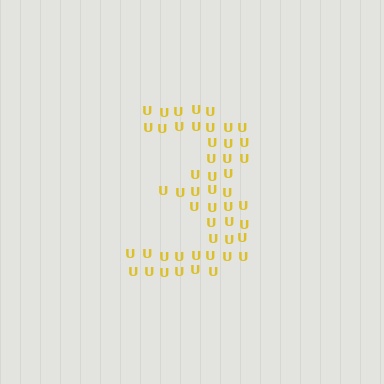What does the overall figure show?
The overall figure shows the digit 3.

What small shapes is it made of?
It is made of small letter U's.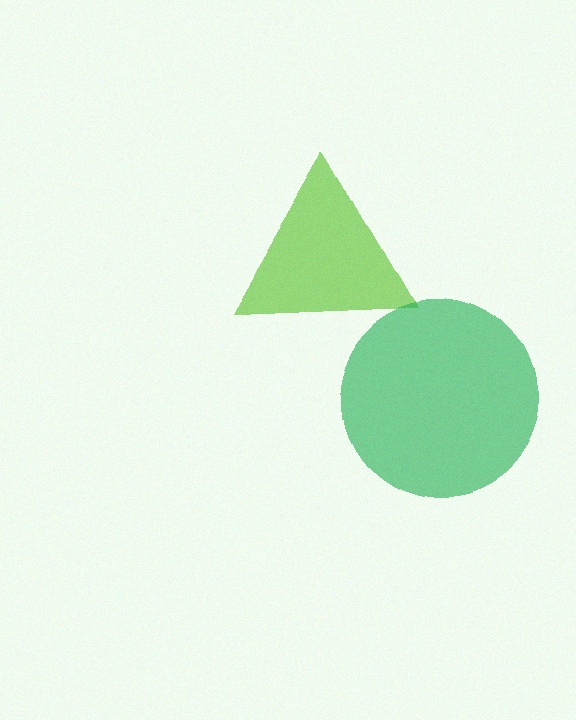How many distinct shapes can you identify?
There are 2 distinct shapes: a lime triangle, a green circle.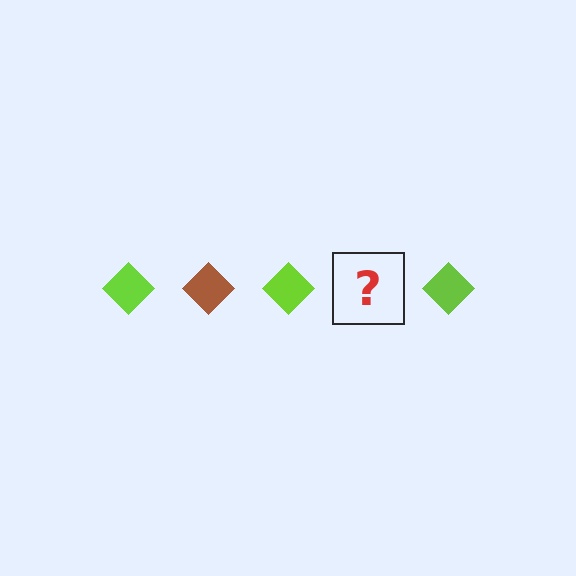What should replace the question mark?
The question mark should be replaced with a brown diamond.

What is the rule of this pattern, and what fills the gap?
The rule is that the pattern cycles through lime, brown diamonds. The gap should be filled with a brown diamond.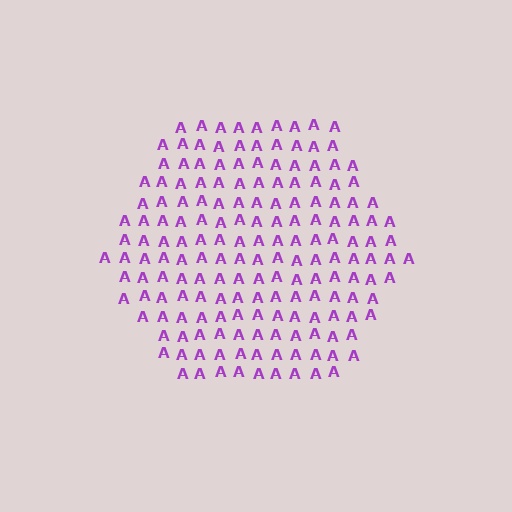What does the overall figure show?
The overall figure shows a hexagon.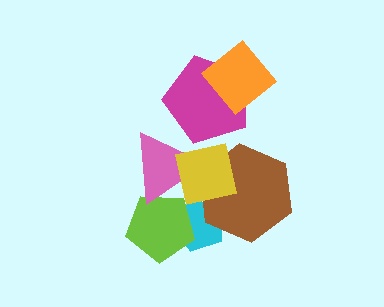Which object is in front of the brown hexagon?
The yellow square is in front of the brown hexagon.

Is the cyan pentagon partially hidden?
Yes, it is partially covered by another shape.